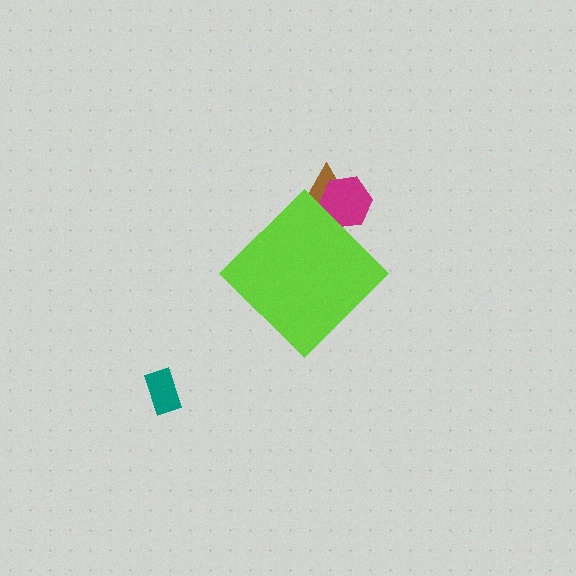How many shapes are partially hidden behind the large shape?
2 shapes are partially hidden.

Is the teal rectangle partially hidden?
No, the teal rectangle is fully visible.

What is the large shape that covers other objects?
A lime diamond.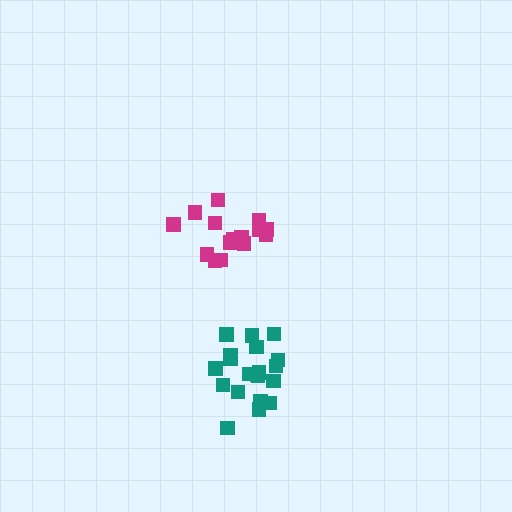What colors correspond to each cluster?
The clusters are colored: teal, magenta.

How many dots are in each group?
Group 1: 20 dots, Group 2: 15 dots (35 total).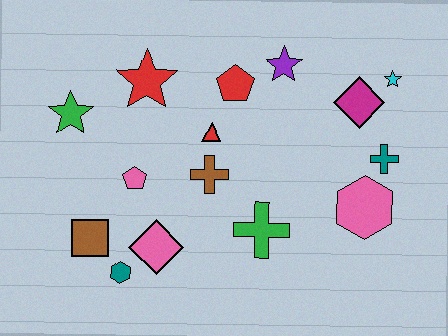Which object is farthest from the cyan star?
The brown square is farthest from the cyan star.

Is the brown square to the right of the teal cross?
No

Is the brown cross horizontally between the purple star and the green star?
Yes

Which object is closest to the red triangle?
The brown cross is closest to the red triangle.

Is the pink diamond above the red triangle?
No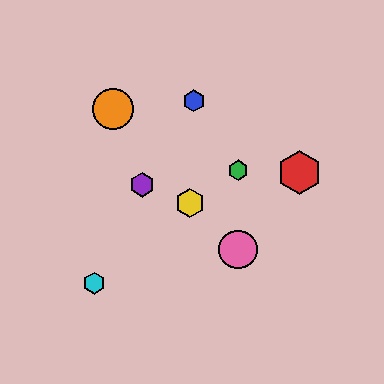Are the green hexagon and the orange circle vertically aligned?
No, the green hexagon is at x≈238 and the orange circle is at x≈113.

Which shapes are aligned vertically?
The green hexagon, the pink circle are aligned vertically.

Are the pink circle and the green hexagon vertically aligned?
Yes, both are at x≈238.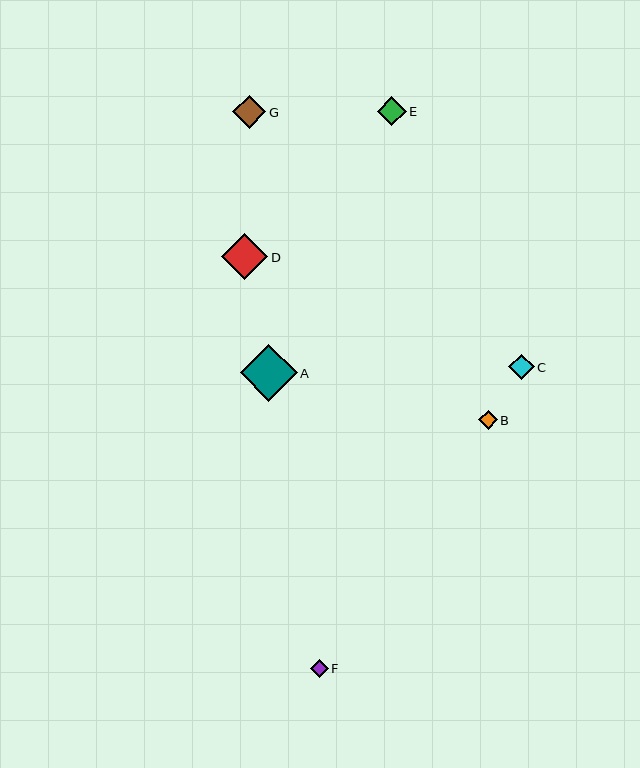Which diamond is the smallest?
Diamond F is the smallest with a size of approximately 18 pixels.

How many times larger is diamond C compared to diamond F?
Diamond C is approximately 1.5 times the size of diamond F.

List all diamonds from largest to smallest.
From largest to smallest: A, D, G, E, C, B, F.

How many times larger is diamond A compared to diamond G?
Diamond A is approximately 1.7 times the size of diamond G.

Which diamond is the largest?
Diamond A is the largest with a size of approximately 57 pixels.